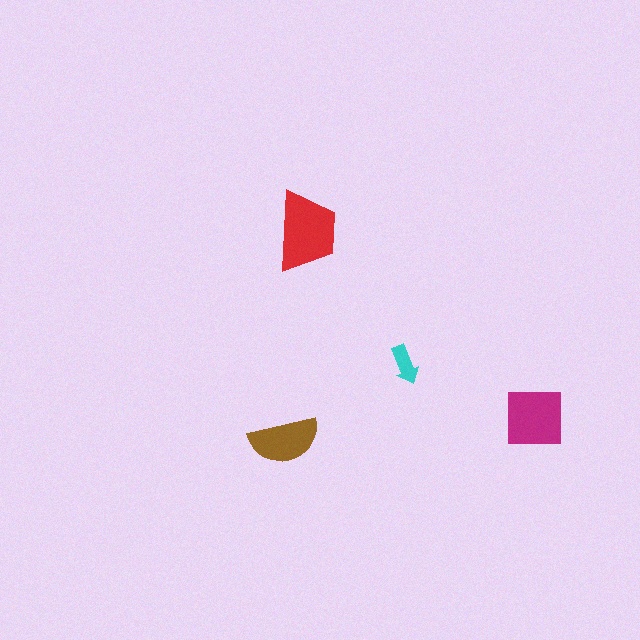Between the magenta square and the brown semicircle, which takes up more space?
The magenta square.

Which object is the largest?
The red trapezoid.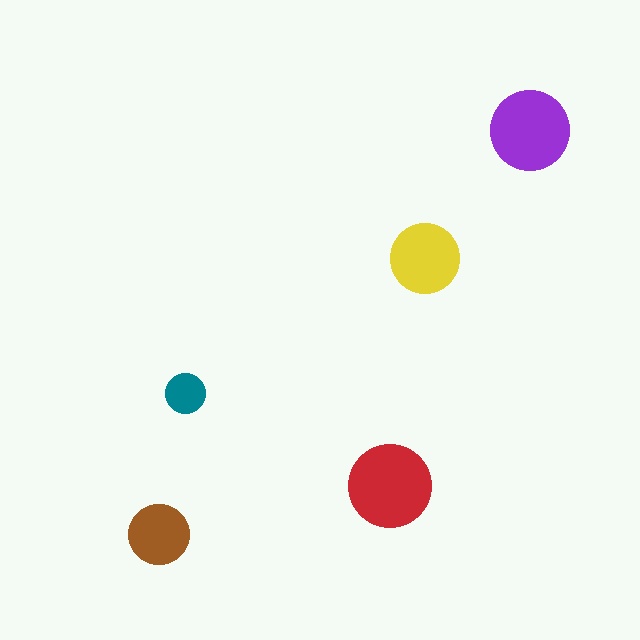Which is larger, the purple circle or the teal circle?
The purple one.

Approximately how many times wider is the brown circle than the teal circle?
About 1.5 times wider.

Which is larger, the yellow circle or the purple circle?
The purple one.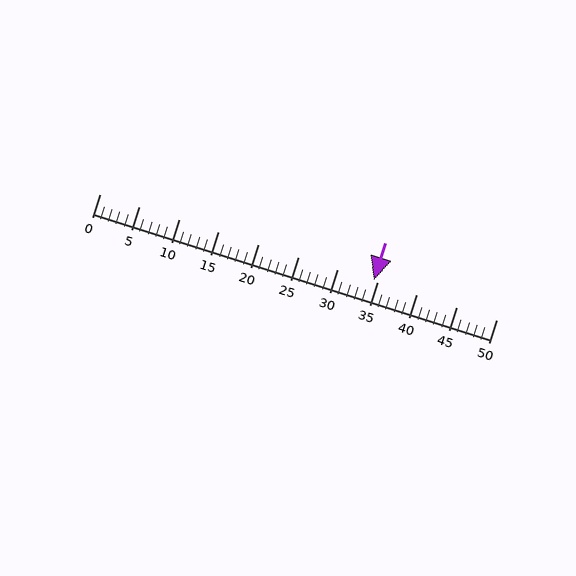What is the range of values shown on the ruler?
The ruler shows values from 0 to 50.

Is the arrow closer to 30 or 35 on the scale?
The arrow is closer to 35.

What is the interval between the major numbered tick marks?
The major tick marks are spaced 5 units apart.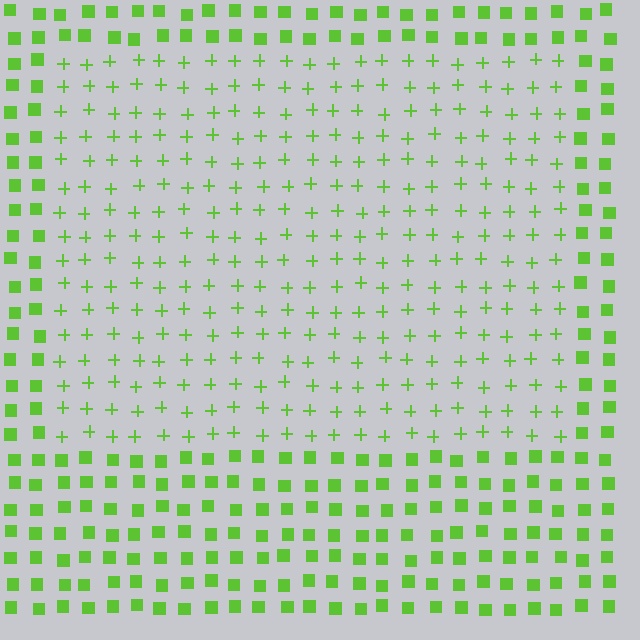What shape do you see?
I see a rectangle.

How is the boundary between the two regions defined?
The boundary is defined by a change in element shape: plus signs inside vs. squares outside. All elements share the same color and spacing.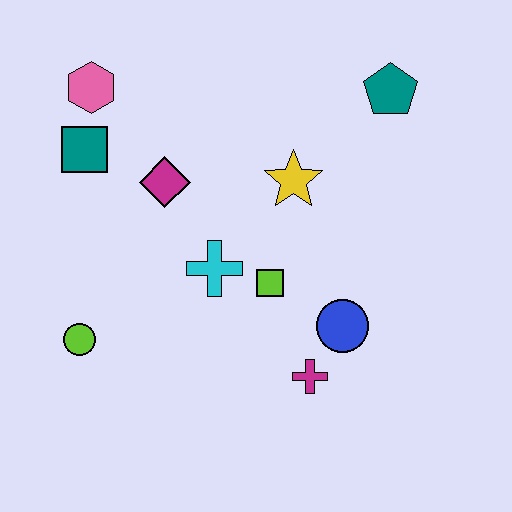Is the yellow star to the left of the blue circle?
Yes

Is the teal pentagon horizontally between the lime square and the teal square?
No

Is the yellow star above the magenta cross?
Yes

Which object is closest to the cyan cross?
The lime square is closest to the cyan cross.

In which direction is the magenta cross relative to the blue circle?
The magenta cross is below the blue circle.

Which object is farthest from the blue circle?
The pink hexagon is farthest from the blue circle.